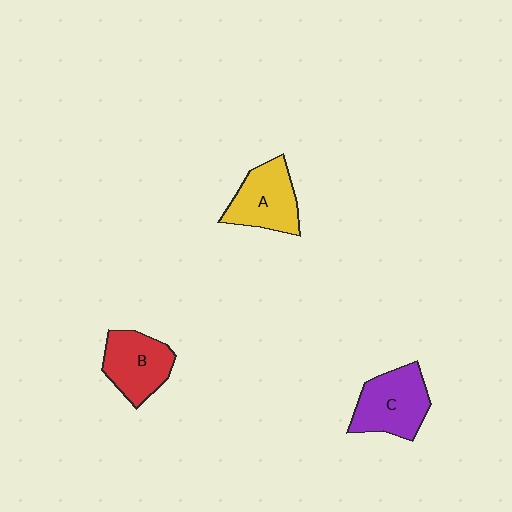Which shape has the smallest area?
Shape B (red).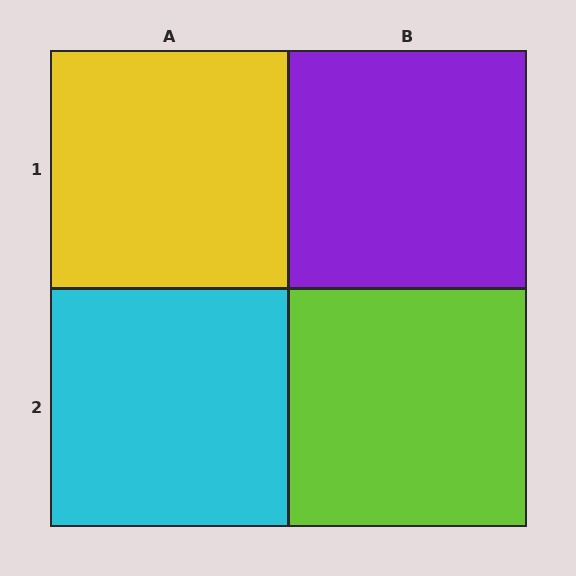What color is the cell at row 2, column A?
Cyan.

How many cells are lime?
1 cell is lime.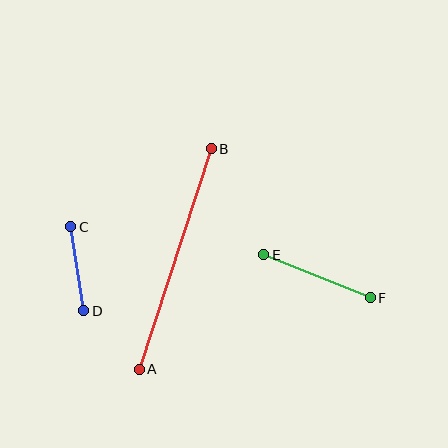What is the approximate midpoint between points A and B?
The midpoint is at approximately (175, 259) pixels.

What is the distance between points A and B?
The distance is approximately 232 pixels.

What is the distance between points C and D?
The distance is approximately 85 pixels.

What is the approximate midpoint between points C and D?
The midpoint is at approximately (77, 269) pixels.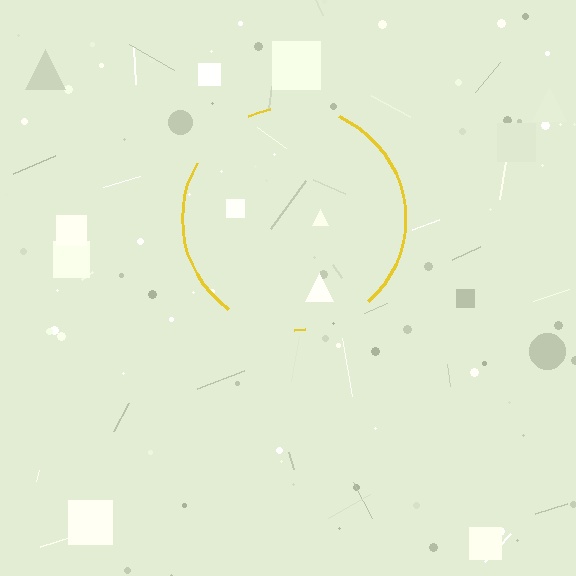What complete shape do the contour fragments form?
The contour fragments form a circle.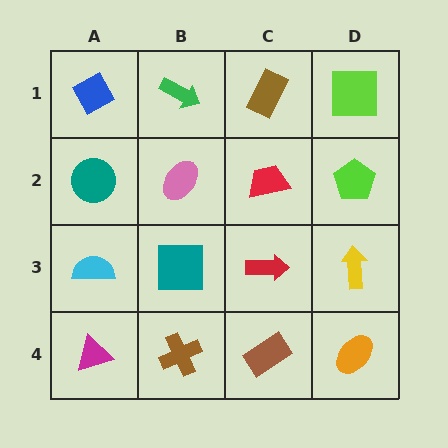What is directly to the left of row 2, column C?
A pink ellipse.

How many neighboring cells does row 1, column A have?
2.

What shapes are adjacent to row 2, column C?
A brown rectangle (row 1, column C), a red arrow (row 3, column C), a pink ellipse (row 2, column B), a lime pentagon (row 2, column D).